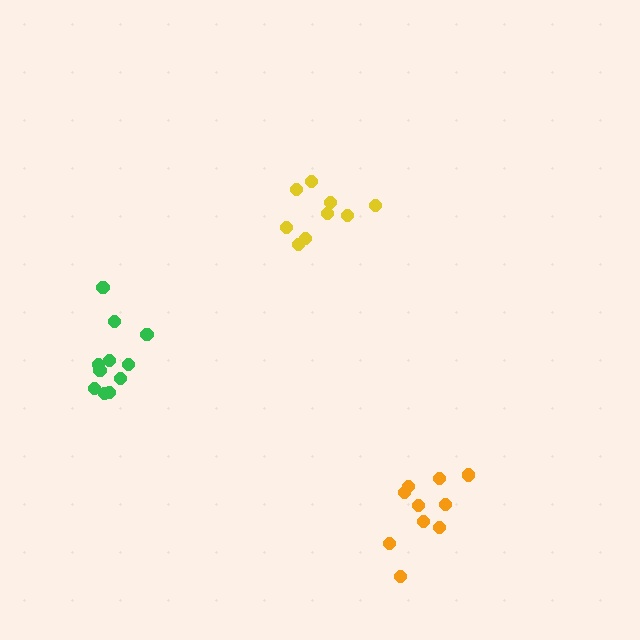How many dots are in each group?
Group 1: 9 dots, Group 2: 10 dots, Group 3: 11 dots (30 total).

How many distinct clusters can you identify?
There are 3 distinct clusters.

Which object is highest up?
The yellow cluster is topmost.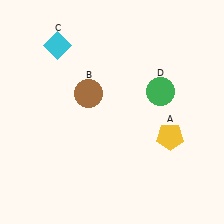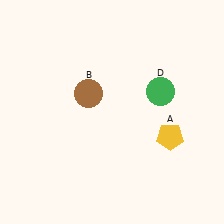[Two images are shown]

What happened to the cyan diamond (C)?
The cyan diamond (C) was removed in Image 2. It was in the top-left area of Image 1.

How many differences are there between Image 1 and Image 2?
There is 1 difference between the two images.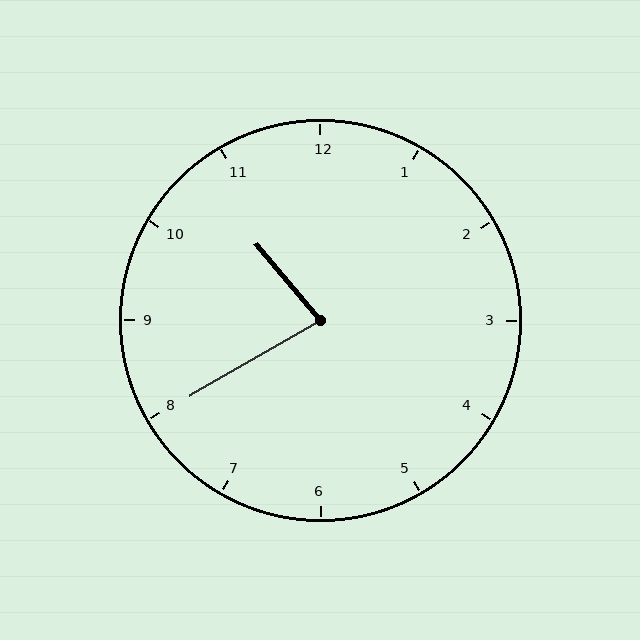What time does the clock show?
10:40.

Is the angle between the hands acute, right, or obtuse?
It is acute.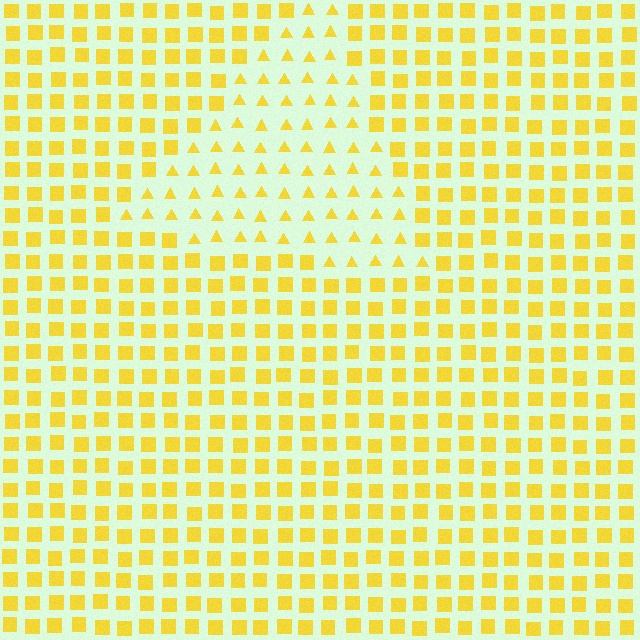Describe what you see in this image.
The image is filled with small yellow elements arranged in a uniform grid. A triangle-shaped region contains triangles, while the surrounding area contains squares. The boundary is defined purely by the change in element shape.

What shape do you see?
I see a triangle.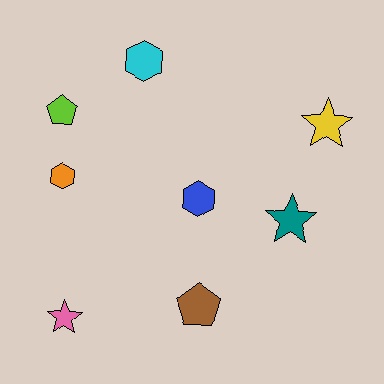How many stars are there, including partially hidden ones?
There are 3 stars.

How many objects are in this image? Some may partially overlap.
There are 8 objects.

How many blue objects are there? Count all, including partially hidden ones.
There is 1 blue object.